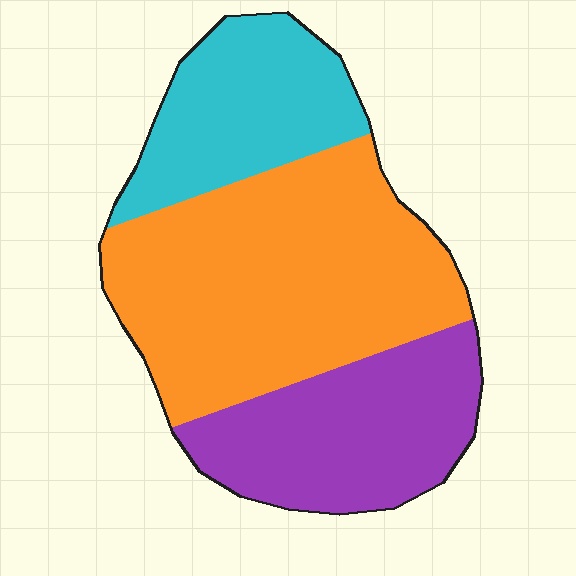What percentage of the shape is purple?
Purple takes up between a quarter and a half of the shape.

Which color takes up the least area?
Cyan, at roughly 25%.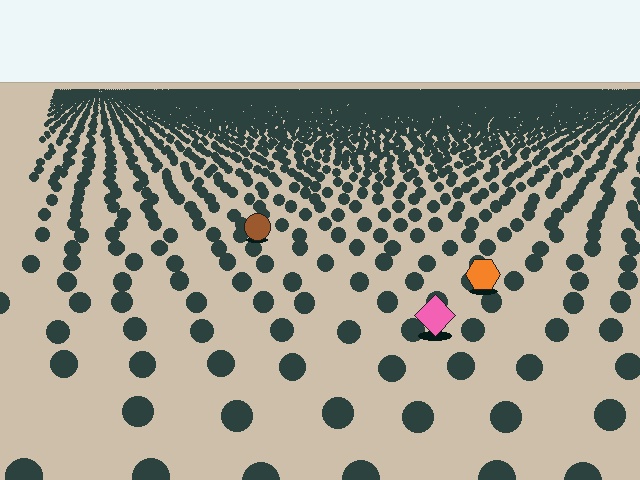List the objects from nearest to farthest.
From nearest to farthest: the pink diamond, the orange hexagon, the brown circle.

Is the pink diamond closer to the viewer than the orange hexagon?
Yes. The pink diamond is closer — you can tell from the texture gradient: the ground texture is coarser near it.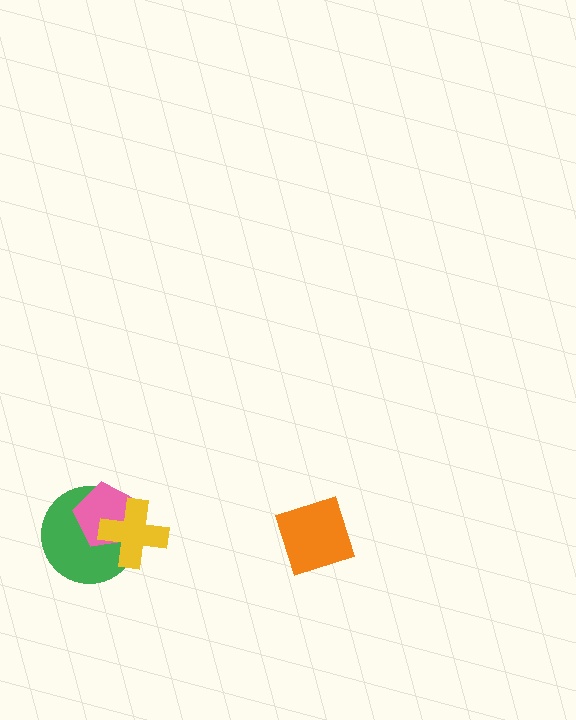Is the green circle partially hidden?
Yes, it is partially covered by another shape.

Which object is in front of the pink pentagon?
The yellow cross is in front of the pink pentagon.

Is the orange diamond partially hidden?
No, no other shape covers it.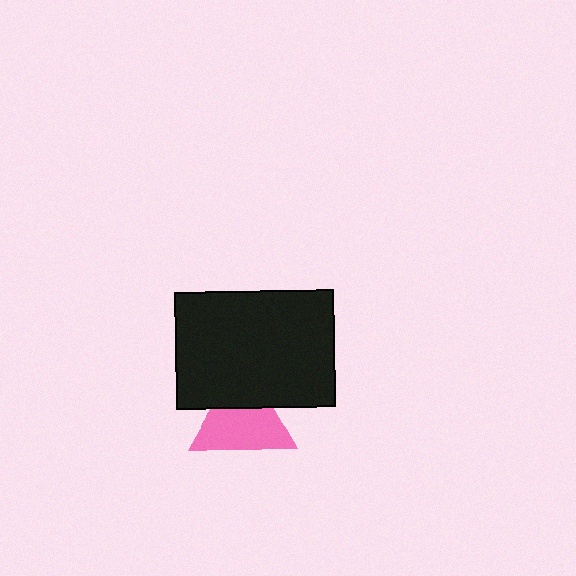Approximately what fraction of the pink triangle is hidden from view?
Roughly 32% of the pink triangle is hidden behind the black rectangle.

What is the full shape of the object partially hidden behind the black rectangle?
The partially hidden object is a pink triangle.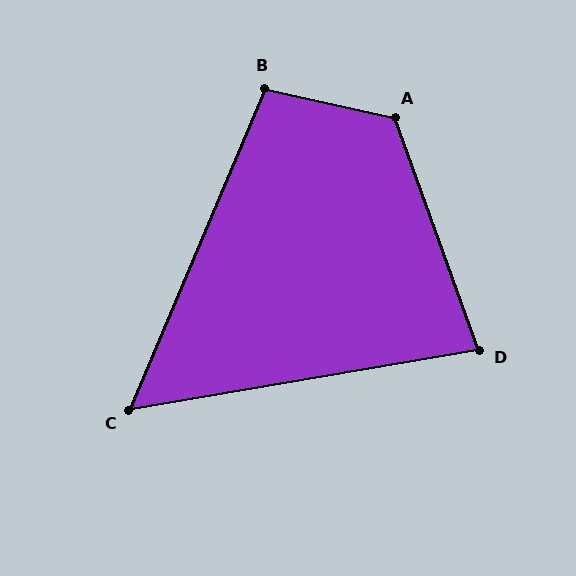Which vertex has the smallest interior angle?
C, at approximately 57 degrees.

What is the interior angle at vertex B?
Approximately 100 degrees (obtuse).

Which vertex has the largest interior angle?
A, at approximately 123 degrees.